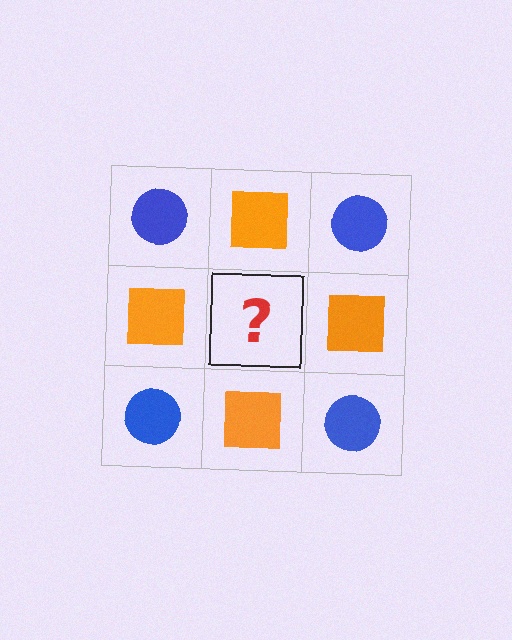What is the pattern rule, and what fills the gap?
The rule is that it alternates blue circle and orange square in a checkerboard pattern. The gap should be filled with a blue circle.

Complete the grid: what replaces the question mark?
The question mark should be replaced with a blue circle.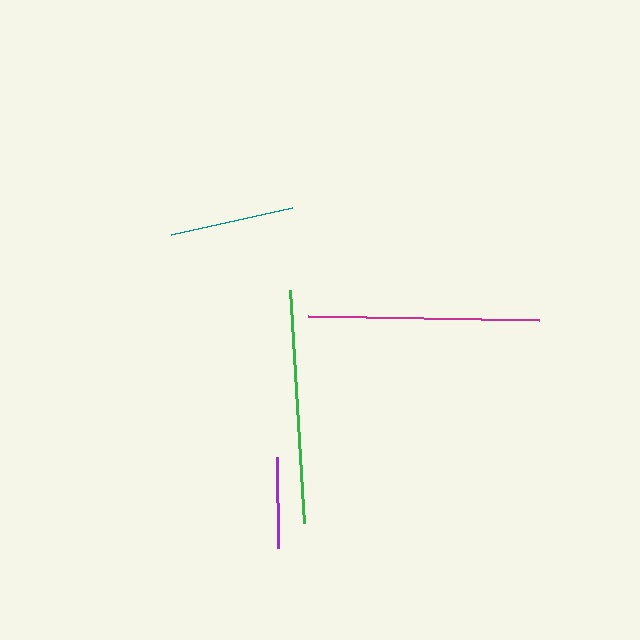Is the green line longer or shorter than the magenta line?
The green line is longer than the magenta line.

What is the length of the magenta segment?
The magenta segment is approximately 231 pixels long.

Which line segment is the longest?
The green line is the longest at approximately 233 pixels.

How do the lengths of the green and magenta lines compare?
The green and magenta lines are approximately the same length.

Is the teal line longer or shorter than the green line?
The green line is longer than the teal line.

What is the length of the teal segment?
The teal segment is approximately 124 pixels long.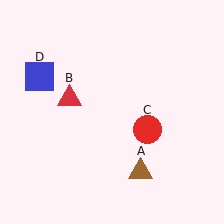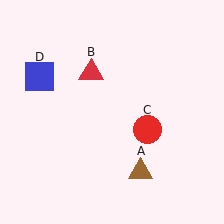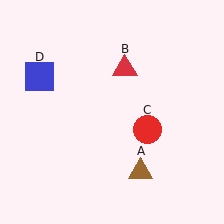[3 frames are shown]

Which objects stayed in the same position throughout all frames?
Brown triangle (object A) and red circle (object C) and blue square (object D) remained stationary.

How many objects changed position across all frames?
1 object changed position: red triangle (object B).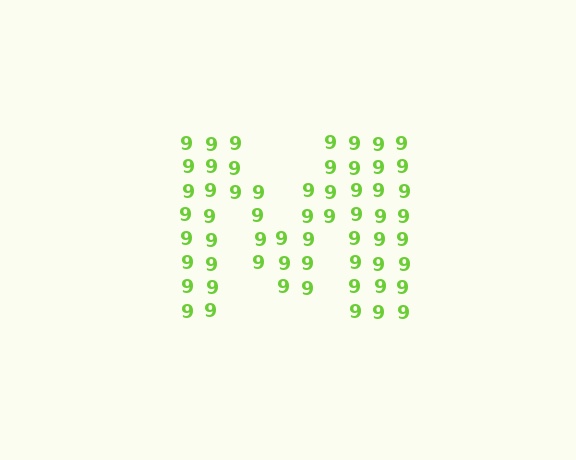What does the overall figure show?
The overall figure shows the letter M.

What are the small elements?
The small elements are digit 9's.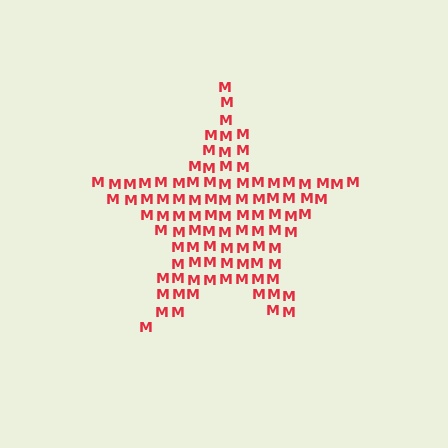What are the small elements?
The small elements are letter M's.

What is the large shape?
The large shape is a star.